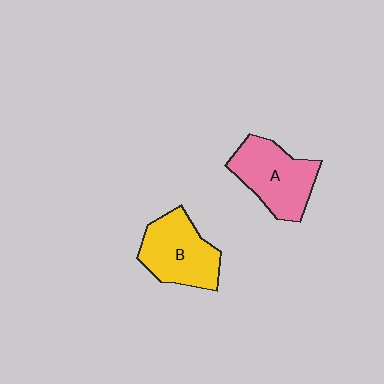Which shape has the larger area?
Shape A (pink).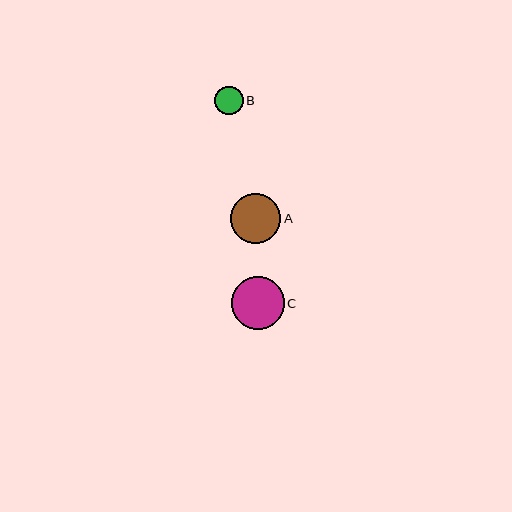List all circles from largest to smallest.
From largest to smallest: C, A, B.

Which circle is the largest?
Circle C is the largest with a size of approximately 53 pixels.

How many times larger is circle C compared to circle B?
Circle C is approximately 1.9 times the size of circle B.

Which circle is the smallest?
Circle B is the smallest with a size of approximately 28 pixels.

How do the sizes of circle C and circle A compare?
Circle C and circle A are approximately the same size.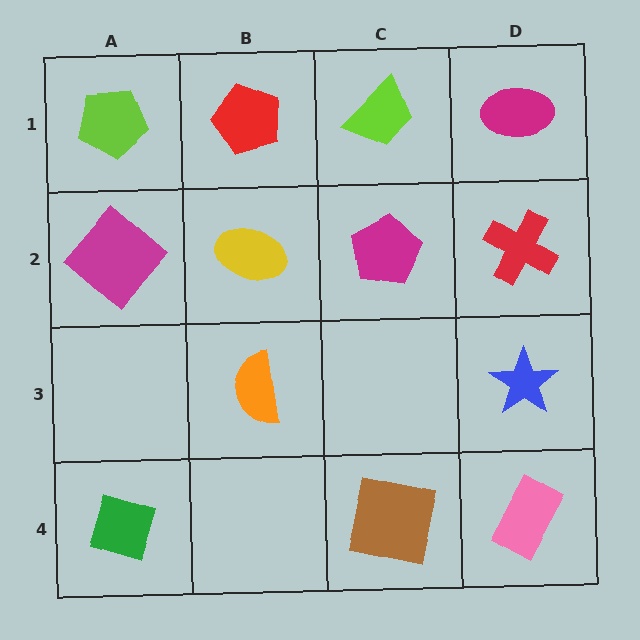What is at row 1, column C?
A lime trapezoid.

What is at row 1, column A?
A lime pentagon.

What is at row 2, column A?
A magenta diamond.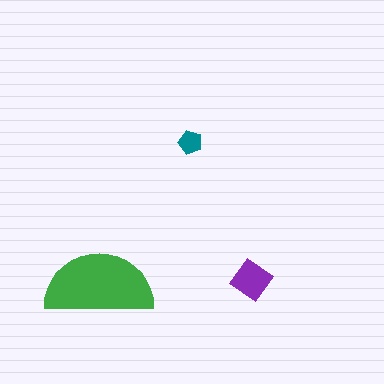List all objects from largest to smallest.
The green semicircle, the purple diamond, the teal pentagon.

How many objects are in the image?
There are 3 objects in the image.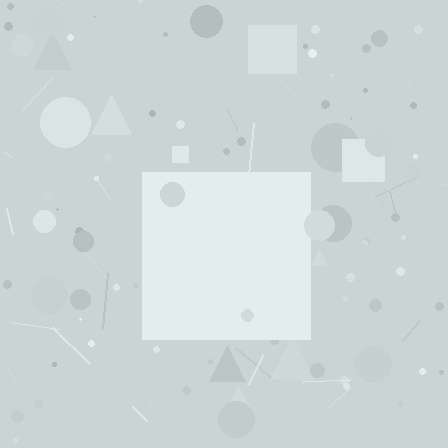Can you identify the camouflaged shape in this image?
The camouflaged shape is a square.